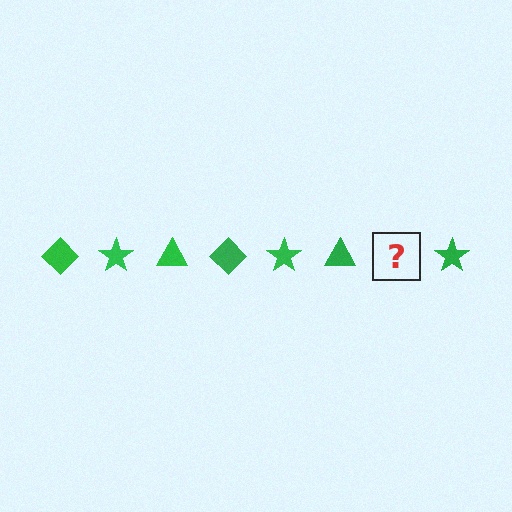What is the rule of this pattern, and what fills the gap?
The rule is that the pattern cycles through diamond, star, triangle shapes in green. The gap should be filled with a green diamond.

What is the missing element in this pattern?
The missing element is a green diamond.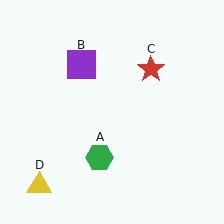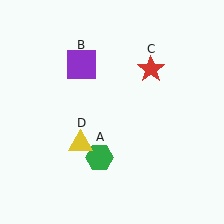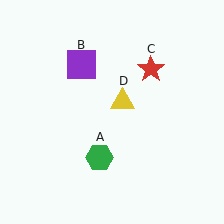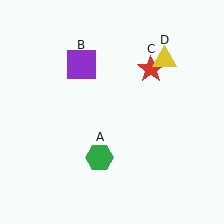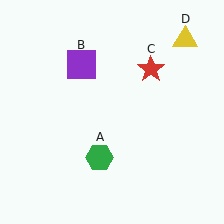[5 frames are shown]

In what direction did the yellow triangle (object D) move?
The yellow triangle (object D) moved up and to the right.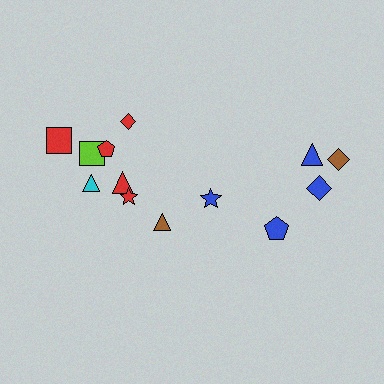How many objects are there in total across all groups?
There are 13 objects.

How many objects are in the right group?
There are 5 objects.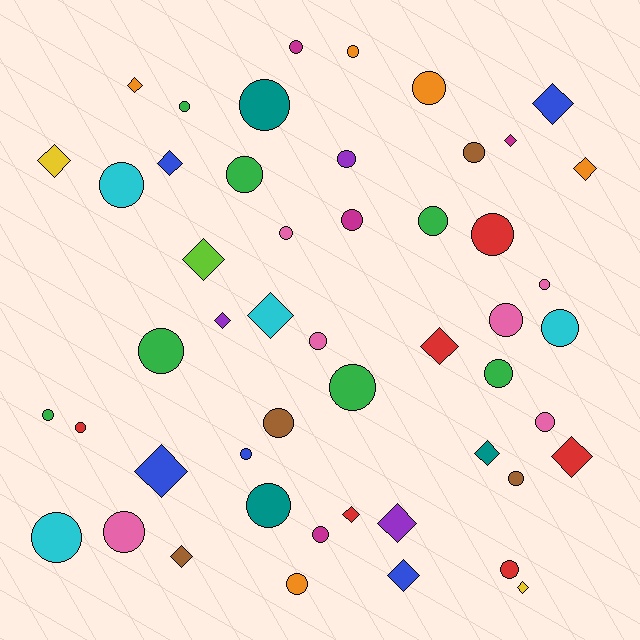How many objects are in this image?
There are 50 objects.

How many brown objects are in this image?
There are 4 brown objects.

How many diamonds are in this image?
There are 18 diamonds.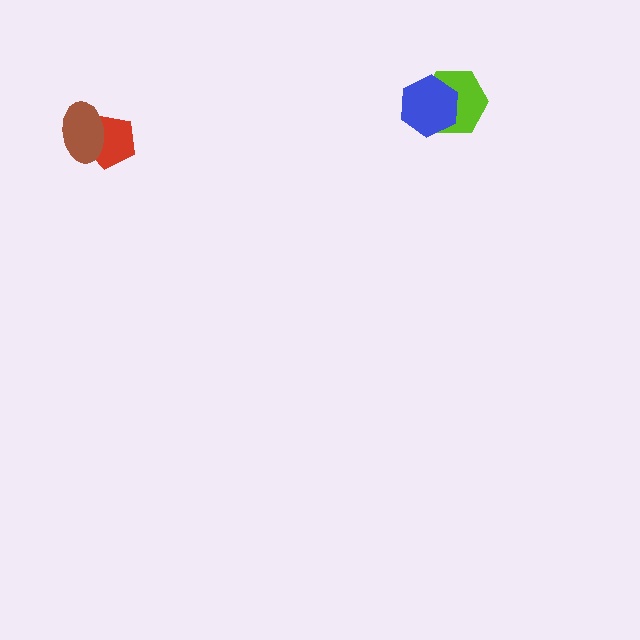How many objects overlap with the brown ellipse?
1 object overlaps with the brown ellipse.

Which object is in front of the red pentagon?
The brown ellipse is in front of the red pentagon.